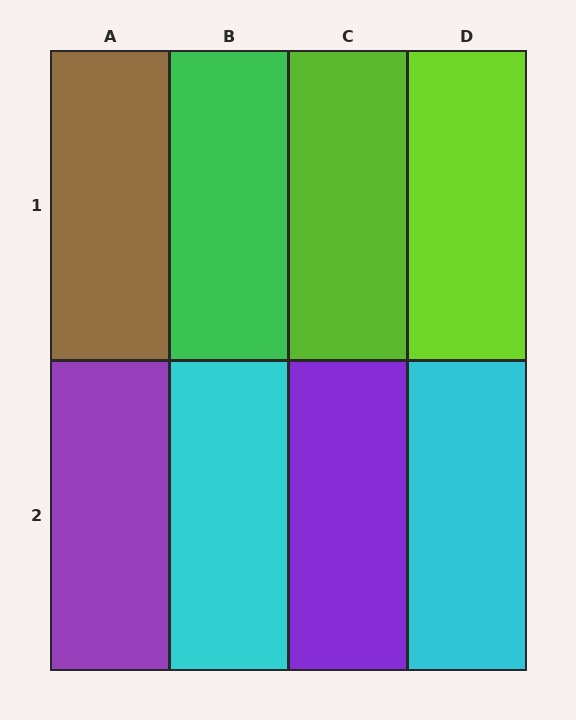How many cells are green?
1 cell is green.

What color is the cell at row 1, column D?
Lime.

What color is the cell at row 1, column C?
Lime.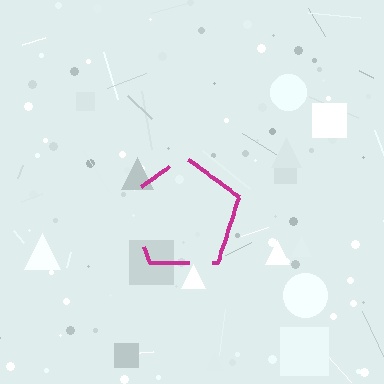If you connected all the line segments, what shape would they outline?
They would outline a pentagon.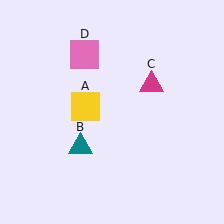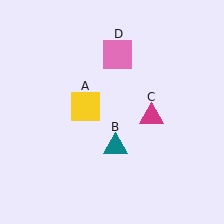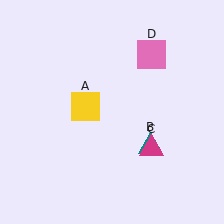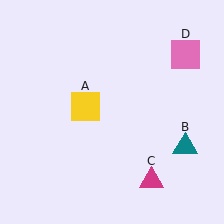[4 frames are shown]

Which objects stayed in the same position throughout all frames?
Yellow square (object A) remained stationary.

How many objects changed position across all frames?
3 objects changed position: teal triangle (object B), magenta triangle (object C), pink square (object D).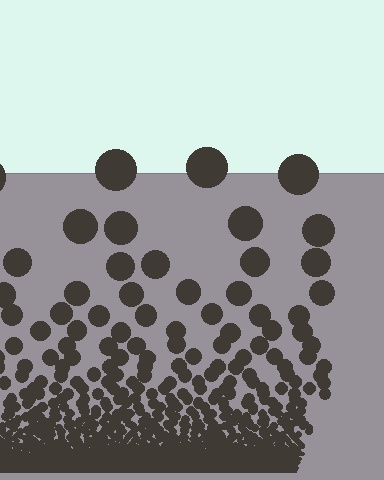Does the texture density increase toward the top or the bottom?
Density increases toward the bottom.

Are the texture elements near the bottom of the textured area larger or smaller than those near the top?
Smaller. The gradient is inverted — elements near the bottom are smaller and denser.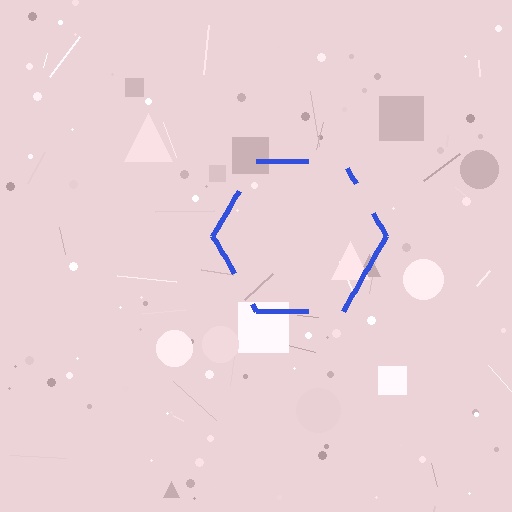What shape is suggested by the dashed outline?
The dashed outline suggests a hexagon.